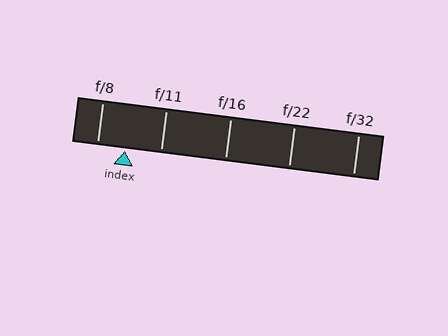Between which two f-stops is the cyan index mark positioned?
The index mark is between f/8 and f/11.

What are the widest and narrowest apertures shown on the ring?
The widest aperture shown is f/8 and the narrowest is f/32.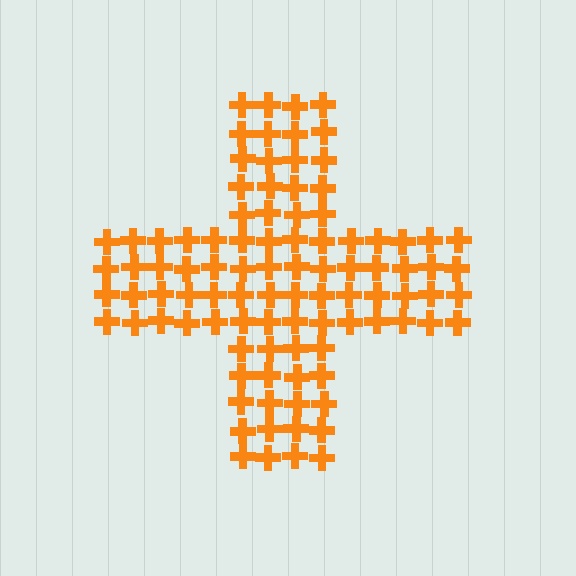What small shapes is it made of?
It is made of small crosses.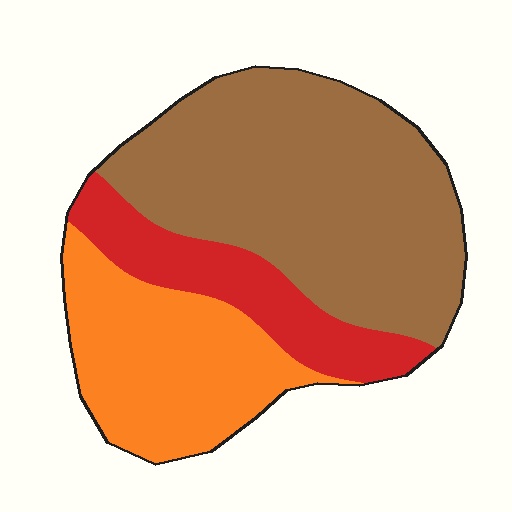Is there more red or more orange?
Orange.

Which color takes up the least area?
Red, at roughly 20%.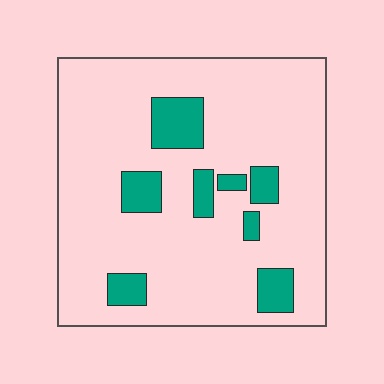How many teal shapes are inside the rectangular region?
8.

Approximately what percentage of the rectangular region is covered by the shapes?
Approximately 15%.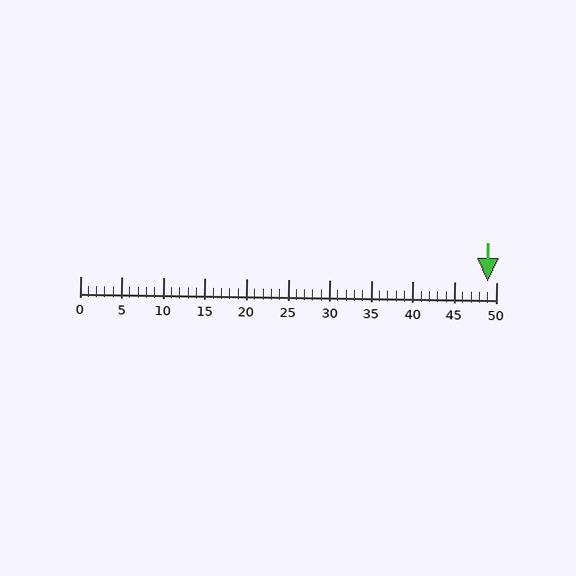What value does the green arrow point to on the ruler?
The green arrow points to approximately 49.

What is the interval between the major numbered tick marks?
The major tick marks are spaced 5 units apart.